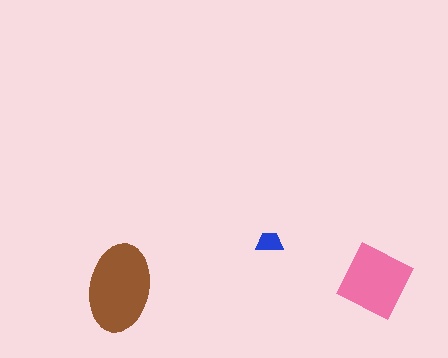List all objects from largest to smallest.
The brown ellipse, the pink square, the blue trapezoid.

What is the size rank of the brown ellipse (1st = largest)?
1st.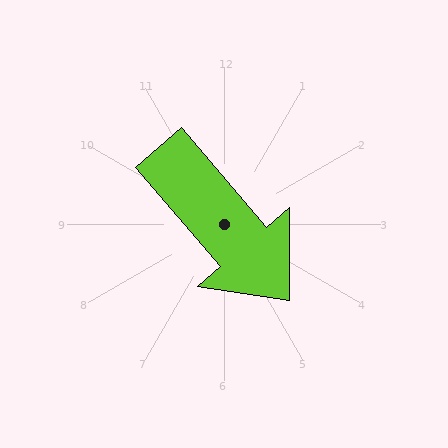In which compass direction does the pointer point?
Southeast.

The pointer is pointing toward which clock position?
Roughly 5 o'clock.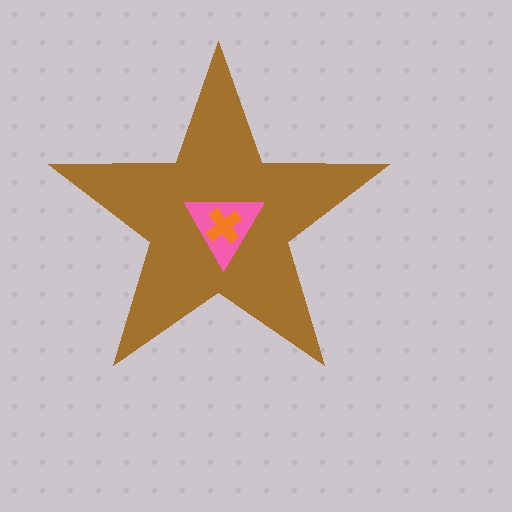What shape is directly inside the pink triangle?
The orange cross.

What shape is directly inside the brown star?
The pink triangle.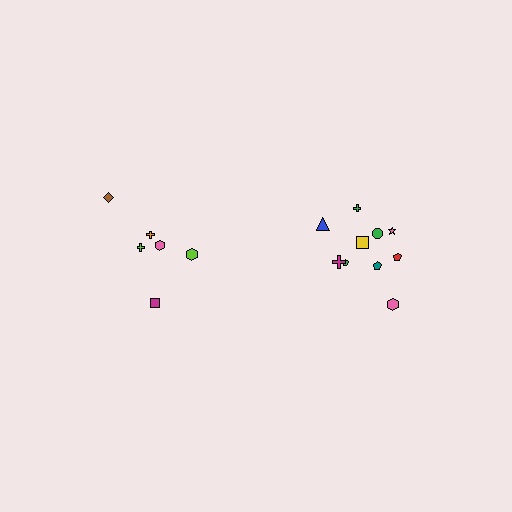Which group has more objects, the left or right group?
The right group.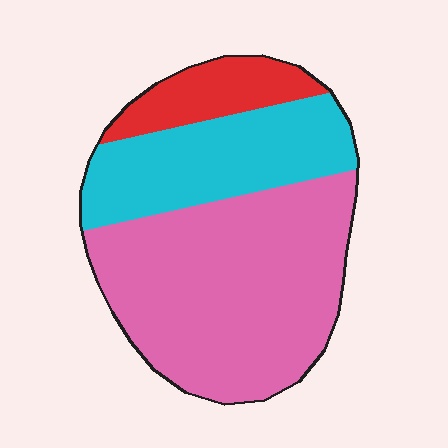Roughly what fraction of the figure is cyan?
Cyan covers 29% of the figure.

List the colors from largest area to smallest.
From largest to smallest: pink, cyan, red.